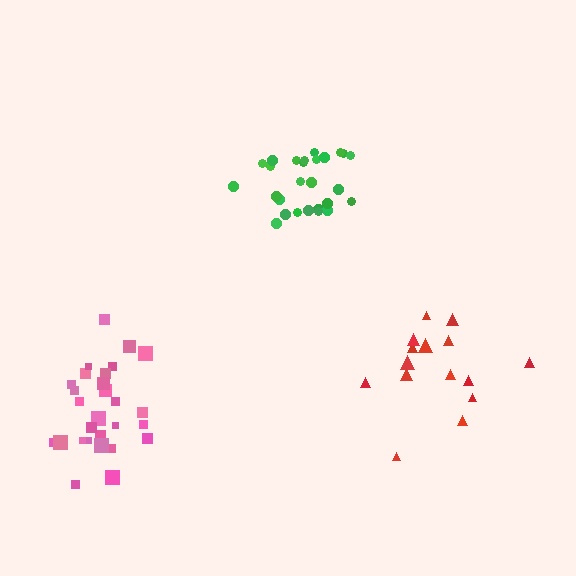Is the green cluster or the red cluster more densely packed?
Green.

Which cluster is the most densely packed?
Green.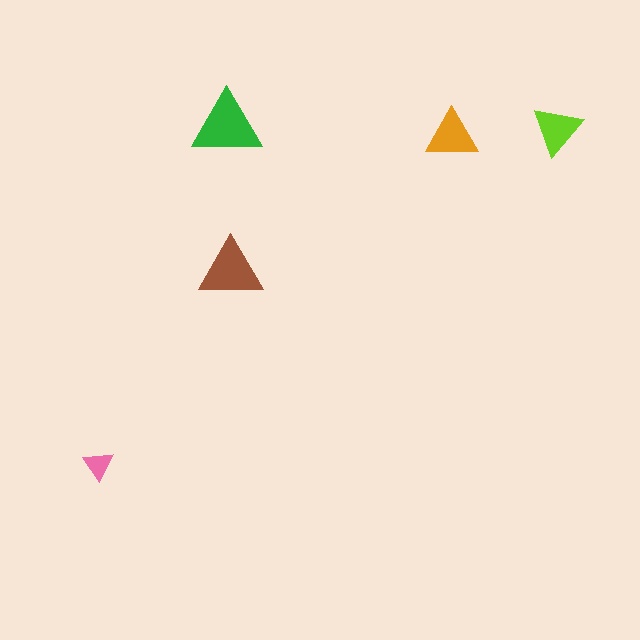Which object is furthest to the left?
The pink triangle is leftmost.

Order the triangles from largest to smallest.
the green one, the brown one, the orange one, the lime one, the pink one.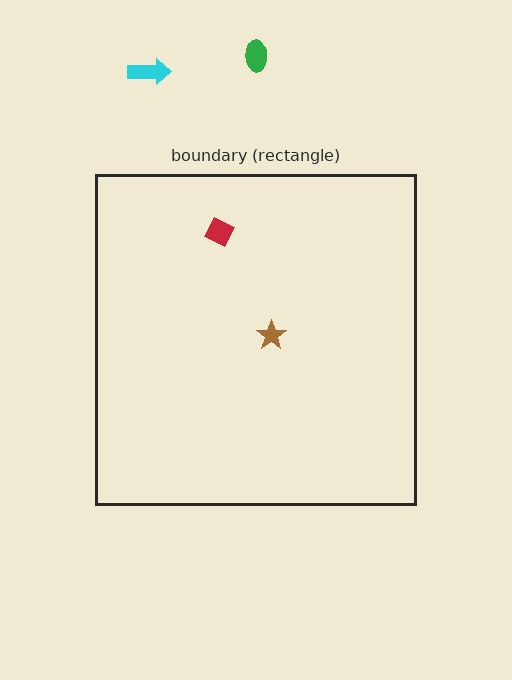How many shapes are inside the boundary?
2 inside, 2 outside.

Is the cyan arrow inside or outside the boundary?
Outside.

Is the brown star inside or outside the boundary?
Inside.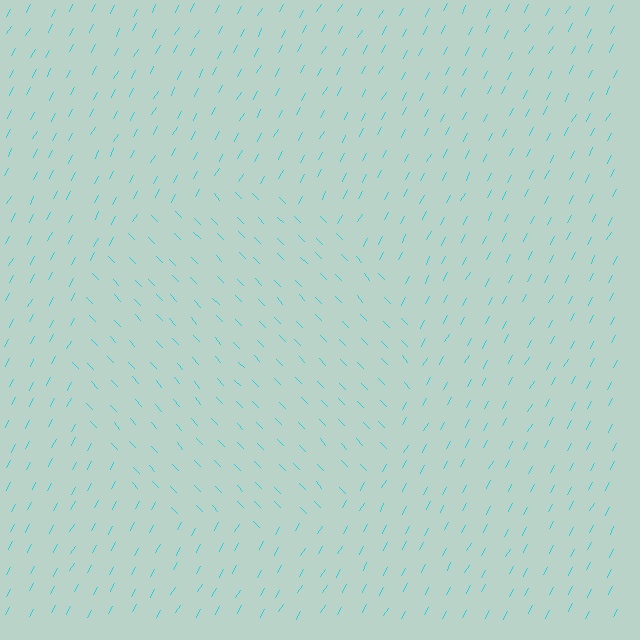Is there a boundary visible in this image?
Yes, there is a texture boundary formed by a change in line orientation.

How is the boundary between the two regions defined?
The boundary is defined purely by a change in line orientation (approximately 72 degrees difference). All lines are the same color and thickness.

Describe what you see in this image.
The image is filled with small cyan line segments. A circle region in the image has lines oriented differently from the surrounding lines, creating a visible texture boundary.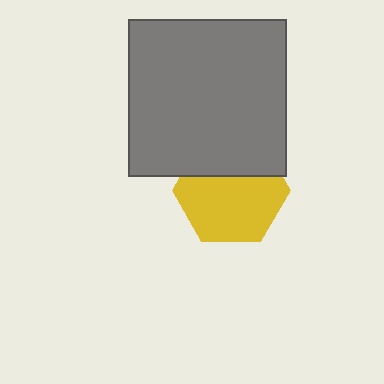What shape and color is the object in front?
The object in front is a gray square.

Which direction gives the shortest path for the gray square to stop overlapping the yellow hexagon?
Moving up gives the shortest separation.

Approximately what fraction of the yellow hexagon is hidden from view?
Roughly 34% of the yellow hexagon is hidden behind the gray square.